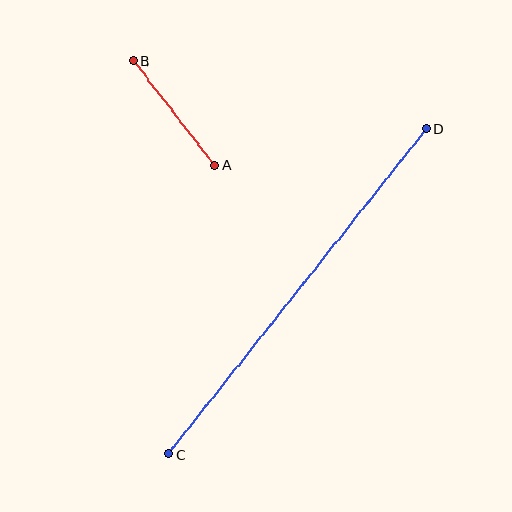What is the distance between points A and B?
The distance is approximately 132 pixels.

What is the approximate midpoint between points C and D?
The midpoint is at approximately (297, 291) pixels.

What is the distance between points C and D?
The distance is approximately 415 pixels.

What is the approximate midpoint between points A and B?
The midpoint is at approximately (174, 113) pixels.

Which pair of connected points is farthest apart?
Points C and D are farthest apart.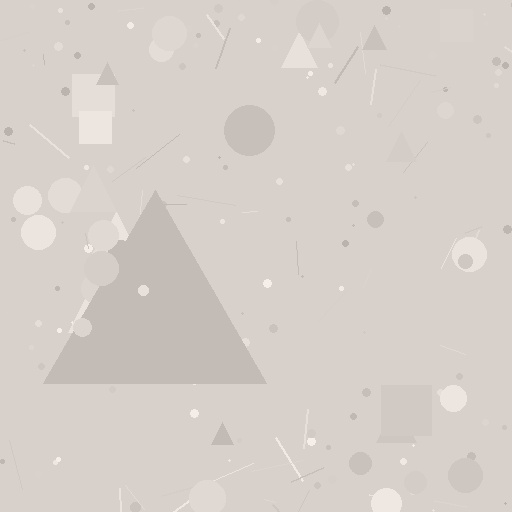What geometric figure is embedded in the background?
A triangle is embedded in the background.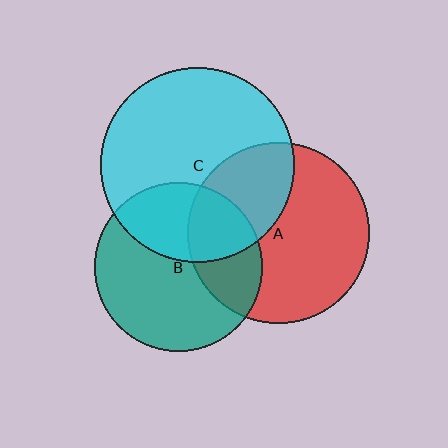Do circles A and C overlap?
Yes.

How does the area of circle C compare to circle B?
Approximately 1.3 times.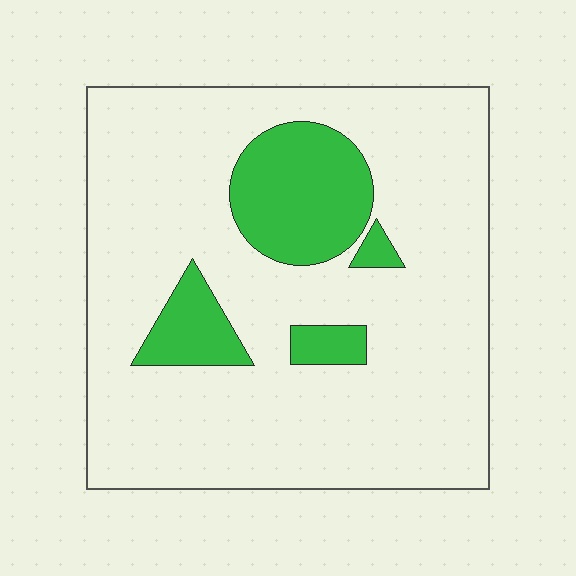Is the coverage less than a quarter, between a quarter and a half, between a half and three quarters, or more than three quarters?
Less than a quarter.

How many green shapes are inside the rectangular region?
4.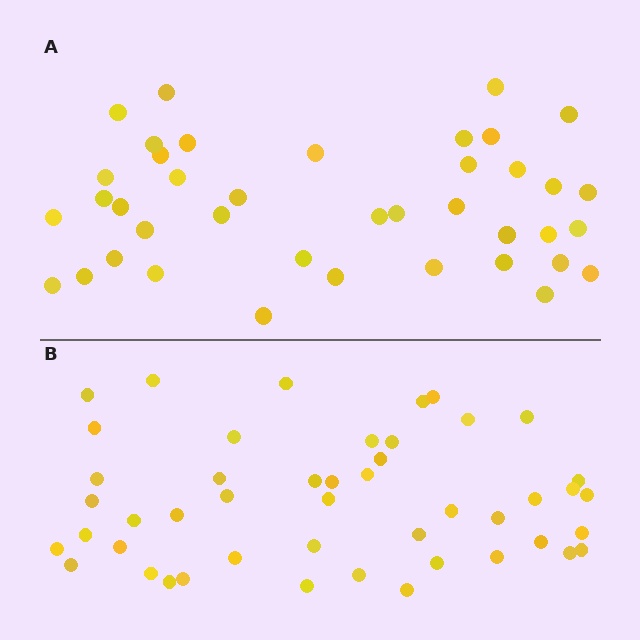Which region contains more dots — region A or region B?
Region B (the bottom region) has more dots.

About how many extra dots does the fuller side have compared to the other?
Region B has roughly 8 or so more dots than region A.